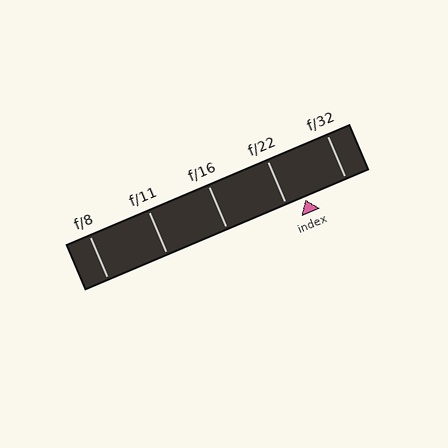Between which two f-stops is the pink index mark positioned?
The index mark is between f/22 and f/32.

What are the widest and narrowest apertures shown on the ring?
The widest aperture shown is f/8 and the narrowest is f/32.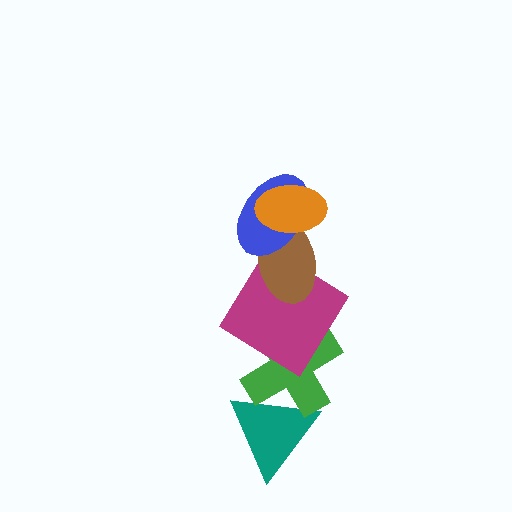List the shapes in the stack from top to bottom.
From top to bottom: the orange ellipse, the blue ellipse, the brown ellipse, the magenta diamond, the green cross, the teal triangle.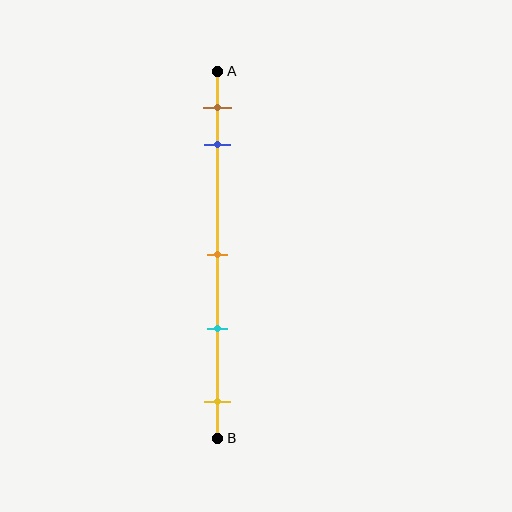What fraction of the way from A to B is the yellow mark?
The yellow mark is approximately 90% (0.9) of the way from A to B.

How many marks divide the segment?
There are 5 marks dividing the segment.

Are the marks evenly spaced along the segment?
No, the marks are not evenly spaced.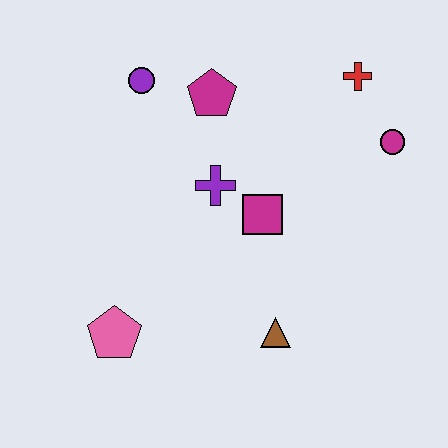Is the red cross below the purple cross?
No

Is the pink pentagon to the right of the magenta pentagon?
No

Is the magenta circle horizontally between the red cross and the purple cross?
No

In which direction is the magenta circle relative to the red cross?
The magenta circle is below the red cross.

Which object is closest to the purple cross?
The magenta square is closest to the purple cross.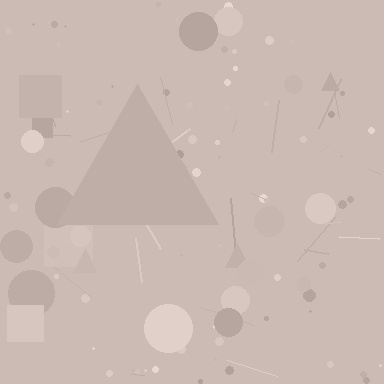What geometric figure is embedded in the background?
A triangle is embedded in the background.